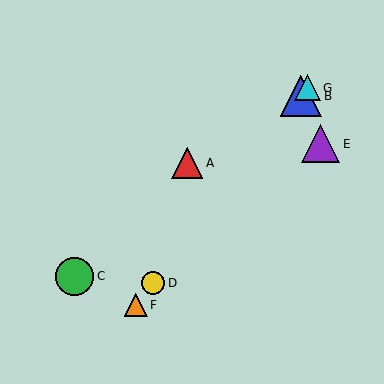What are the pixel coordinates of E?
Object E is at (320, 144).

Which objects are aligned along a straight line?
Objects B, D, F, G are aligned along a straight line.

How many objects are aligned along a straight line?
4 objects (B, D, F, G) are aligned along a straight line.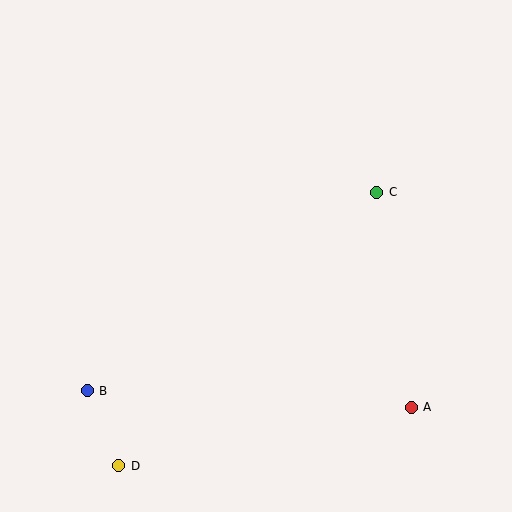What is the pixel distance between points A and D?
The distance between A and D is 298 pixels.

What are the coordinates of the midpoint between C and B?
The midpoint between C and B is at (232, 292).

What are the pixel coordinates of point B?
Point B is at (87, 391).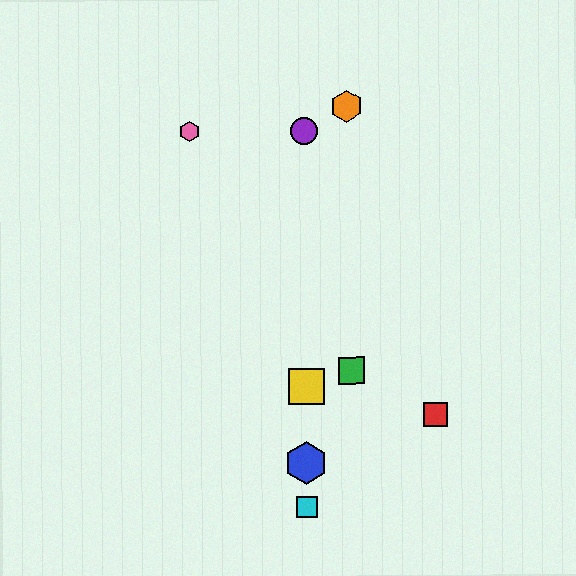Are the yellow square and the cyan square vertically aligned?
Yes, both are at x≈306.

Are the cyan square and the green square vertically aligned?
No, the cyan square is at x≈307 and the green square is at x≈351.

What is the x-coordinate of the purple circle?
The purple circle is at x≈304.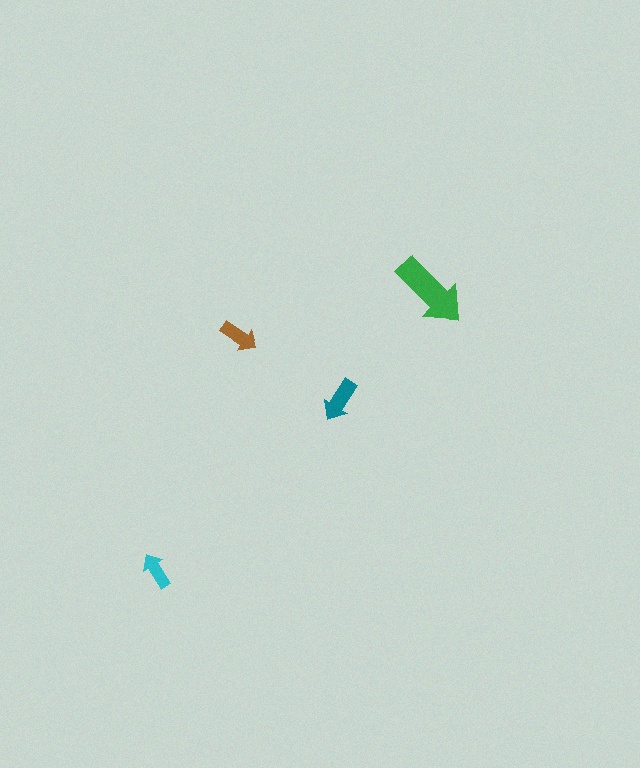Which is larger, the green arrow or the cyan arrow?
The green one.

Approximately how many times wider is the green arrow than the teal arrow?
About 1.5 times wider.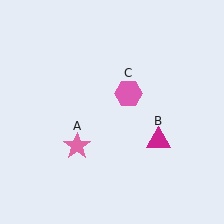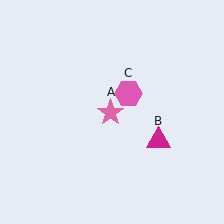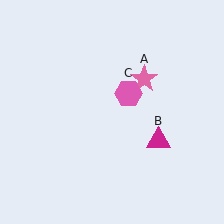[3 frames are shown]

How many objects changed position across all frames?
1 object changed position: pink star (object A).